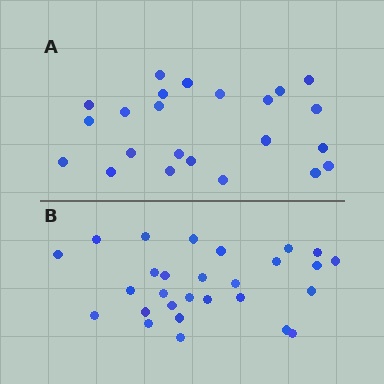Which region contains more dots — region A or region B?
Region B (the bottom region) has more dots.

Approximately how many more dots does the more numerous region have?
Region B has about 5 more dots than region A.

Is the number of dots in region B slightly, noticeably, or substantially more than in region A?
Region B has only slightly more — the two regions are fairly close. The ratio is roughly 1.2 to 1.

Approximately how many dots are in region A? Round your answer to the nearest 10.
About 20 dots. (The exact count is 23, which rounds to 20.)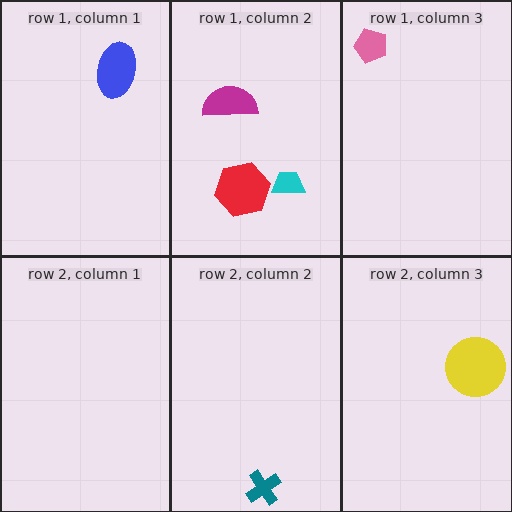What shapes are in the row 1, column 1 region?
The blue ellipse.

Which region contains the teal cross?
The row 2, column 2 region.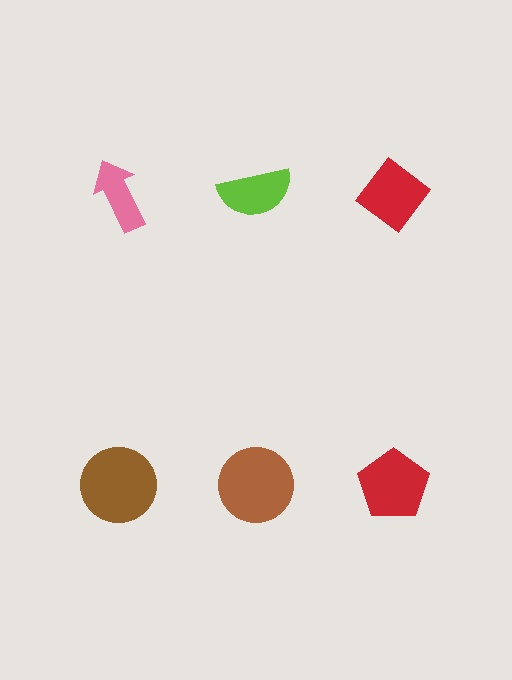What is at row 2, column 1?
A brown circle.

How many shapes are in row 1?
3 shapes.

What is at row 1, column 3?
A red diamond.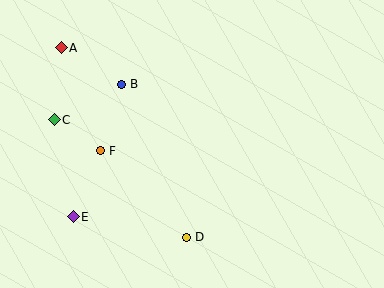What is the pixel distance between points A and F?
The distance between A and F is 110 pixels.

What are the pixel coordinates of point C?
Point C is at (54, 119).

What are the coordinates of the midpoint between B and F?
The midpoint between B and F is at (111, 117).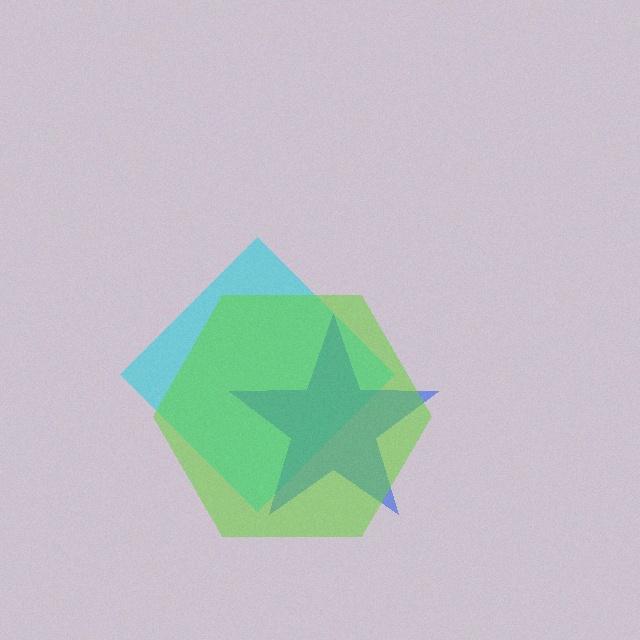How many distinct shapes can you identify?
There are 3 distinct shapes: a cyan diamond, a blue star, a lime hexagon.